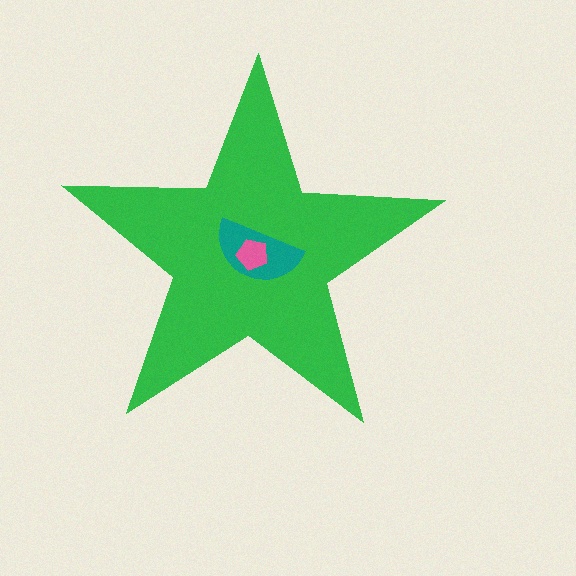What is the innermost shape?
The pink pentagon.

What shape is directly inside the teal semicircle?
The pink pentagon.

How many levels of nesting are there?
3.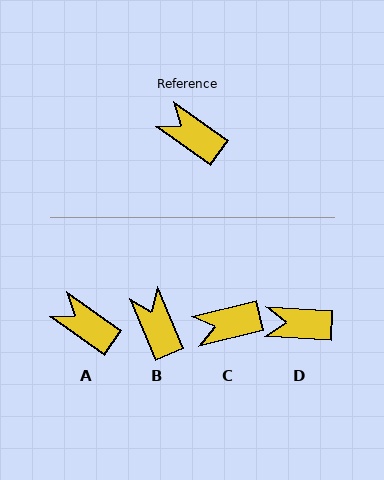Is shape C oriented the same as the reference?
No, it is off by about 49 degrees.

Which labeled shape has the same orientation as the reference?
A.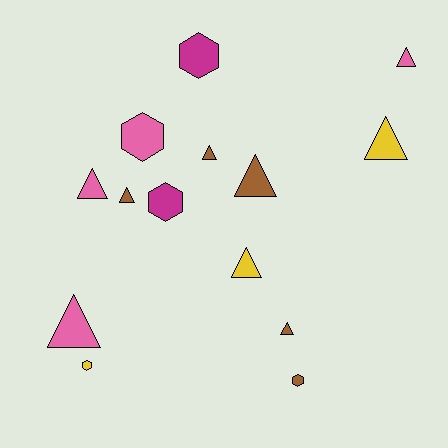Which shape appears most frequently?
Triangle, with 9 objects.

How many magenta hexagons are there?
There are 2 magenta hexagons.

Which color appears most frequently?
Brown, with 5 objects.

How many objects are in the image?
There are 14 objects.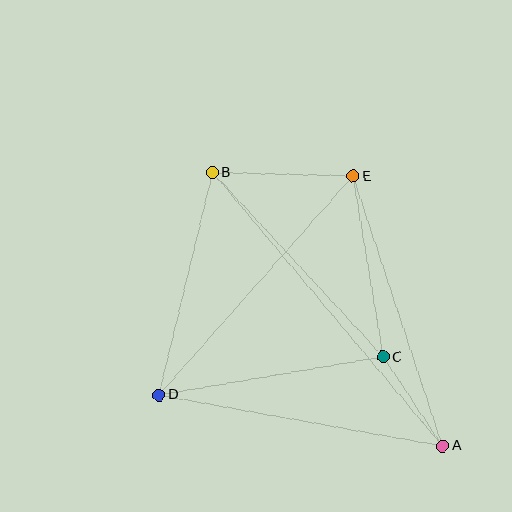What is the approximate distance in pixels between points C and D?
The distance between C and D is approximately 227 pixels.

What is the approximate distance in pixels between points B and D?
The distance between B and D is approximately 228 pixels.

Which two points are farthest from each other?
Points A and B are farthest from each other.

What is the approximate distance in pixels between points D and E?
The distance between D and E is approximately 293 pixels.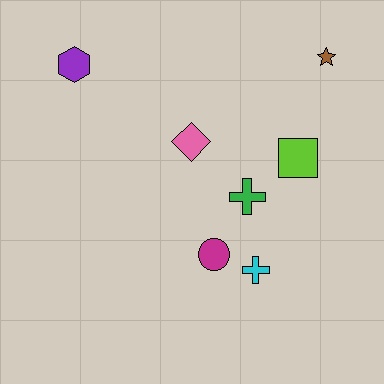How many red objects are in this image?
There are no red objects.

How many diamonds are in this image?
There is 1 diamond.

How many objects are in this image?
There are 7 objects.